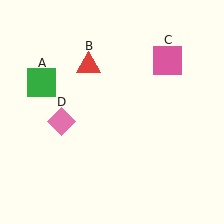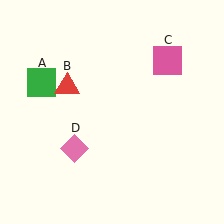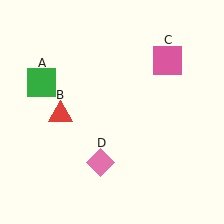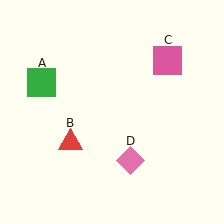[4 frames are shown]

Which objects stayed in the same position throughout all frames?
Green square (object A) and pink square (object C) remained stationary.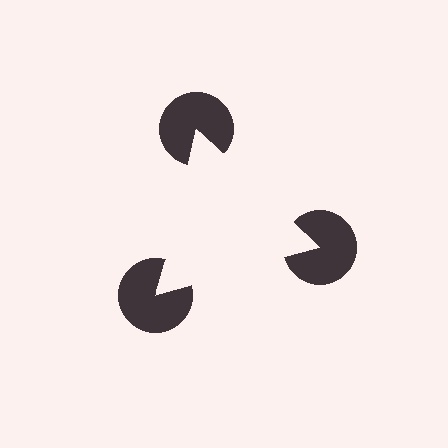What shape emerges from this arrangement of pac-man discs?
An illusory triangle — its edges are inferred from the aligned wedge cuts in the pac-man discs, not physically drawn.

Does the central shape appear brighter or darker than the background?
It typically appears slightly brighter than the background, even though no actual brightness change is drawn.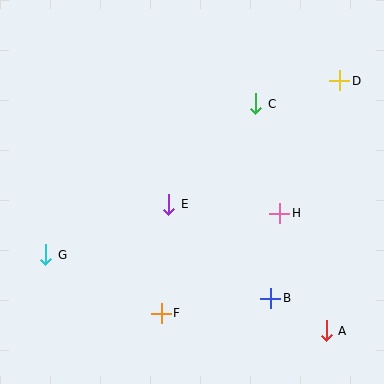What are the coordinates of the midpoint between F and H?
The midpoint between F and H is at (220, 263).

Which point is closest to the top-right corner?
Point D is closest to the top-right corner.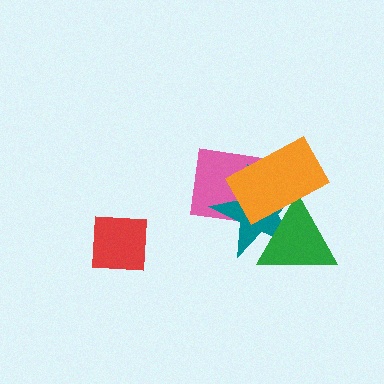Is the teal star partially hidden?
Yes, it is partially covered by another shape.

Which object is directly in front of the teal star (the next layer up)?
The green triangle is directly in front of the teal star.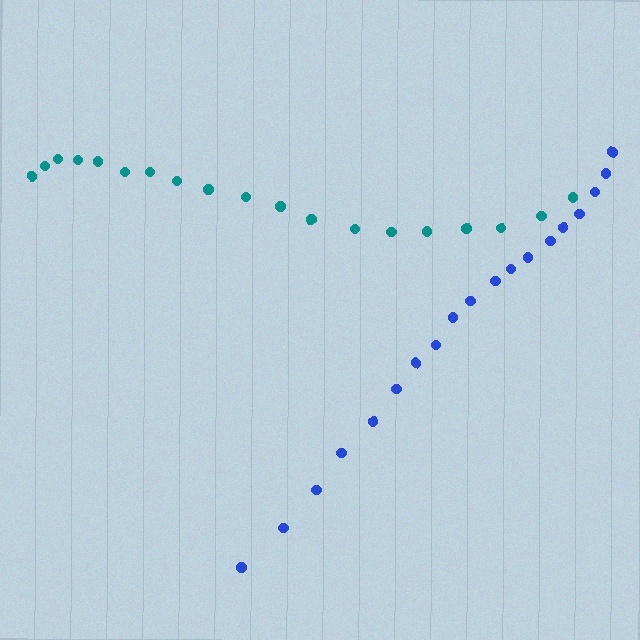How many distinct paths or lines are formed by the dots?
There are 2 distinct paths.